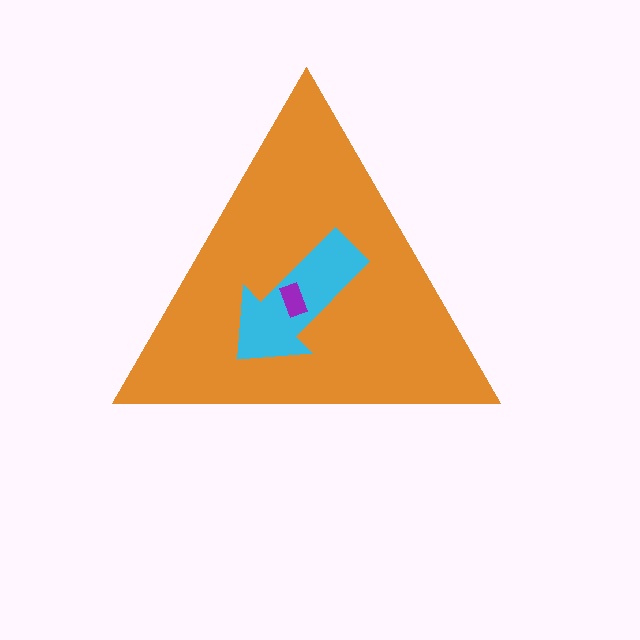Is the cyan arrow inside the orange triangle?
Yes.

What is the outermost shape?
The orange triangle.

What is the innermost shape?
The purple rectangle.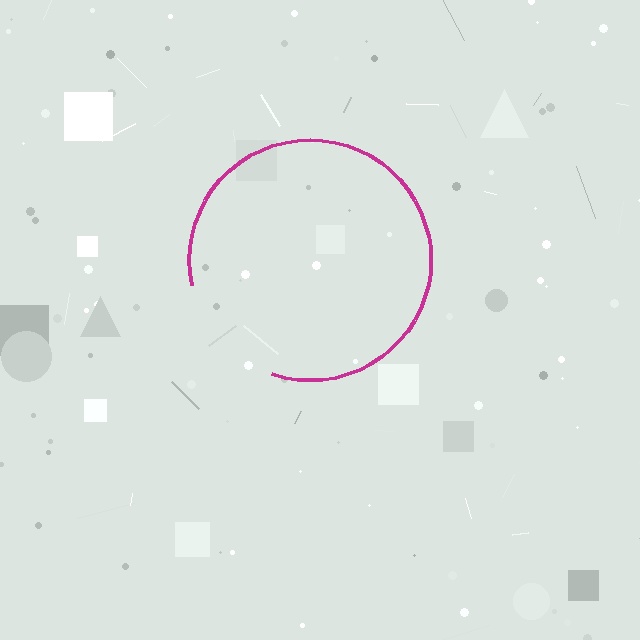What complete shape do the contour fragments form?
The contour fragments form a circle.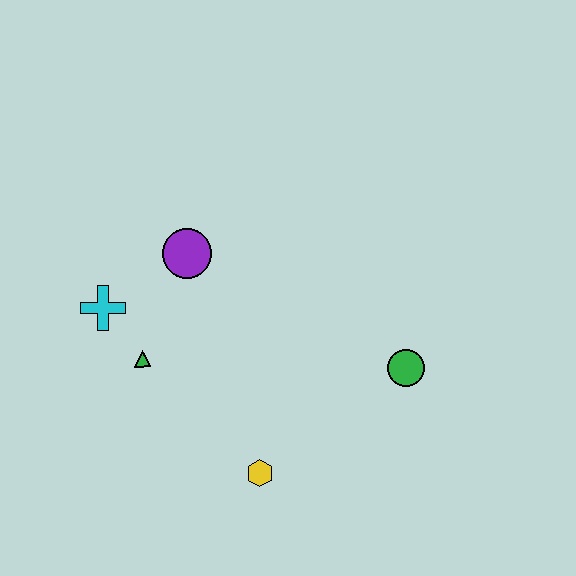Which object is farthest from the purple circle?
The green circle is farthest from the purple circle.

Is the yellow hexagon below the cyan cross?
Yes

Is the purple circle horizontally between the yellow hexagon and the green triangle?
Yes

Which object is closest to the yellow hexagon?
The green triangle is closest to the yellow hexagon.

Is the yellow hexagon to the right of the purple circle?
Yes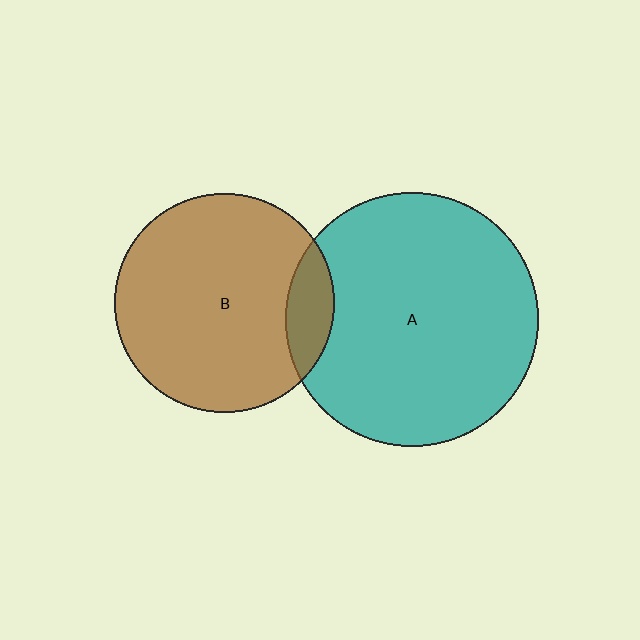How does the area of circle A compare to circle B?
Approximately 1.3 times.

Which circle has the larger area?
Circle A (teal).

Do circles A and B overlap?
Yes.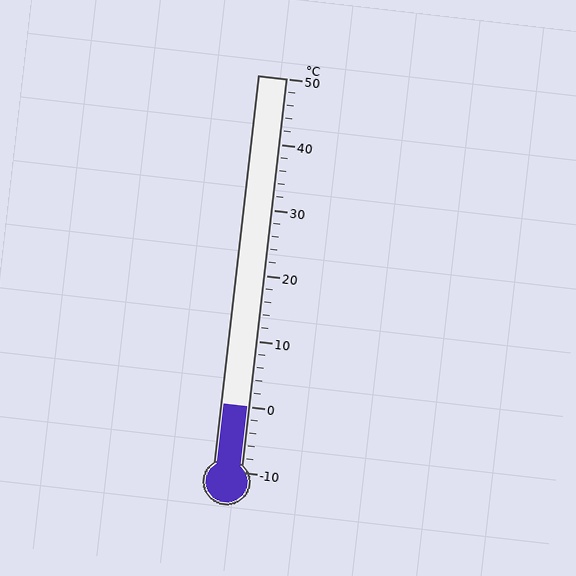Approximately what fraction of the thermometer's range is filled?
The thermometer is filled to approximately 15% of its range.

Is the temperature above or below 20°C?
The temperature is below 20°C.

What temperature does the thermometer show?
The thermometer shows approximately 0°C.